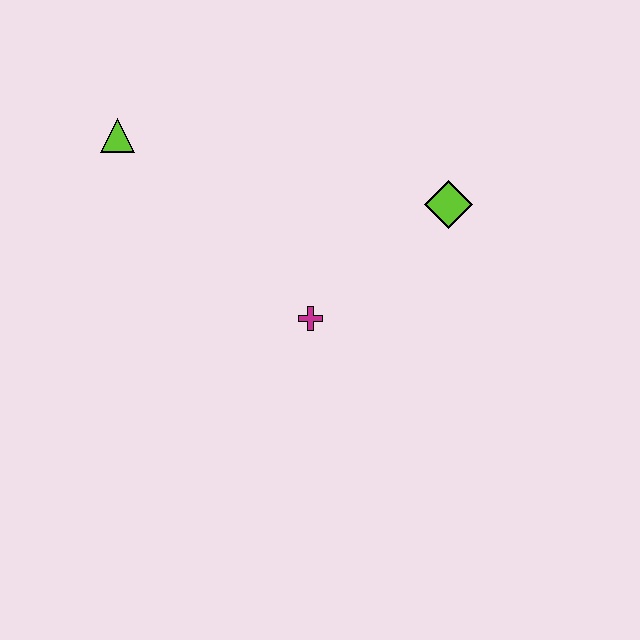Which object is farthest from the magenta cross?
The lime triangle is farthest from the magenta cross.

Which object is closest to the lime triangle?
The magenta cross is closest to the lime triangle.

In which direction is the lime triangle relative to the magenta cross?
The lime triangle is to the left of the magenta cross.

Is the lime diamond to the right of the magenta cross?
Yes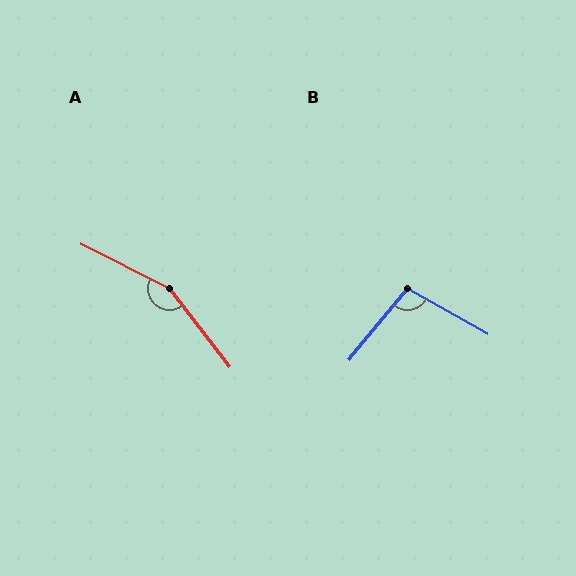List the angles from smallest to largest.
B (100°), A (154°).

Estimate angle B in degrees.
Approximately 100 degrees.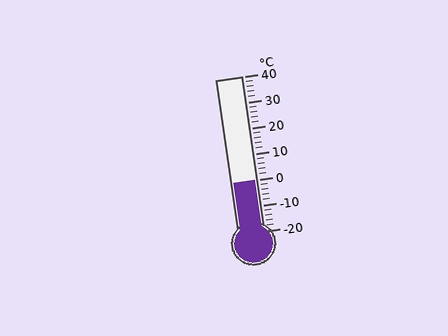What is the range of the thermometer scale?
The thermometer scale ranges from -20°C to 40°C.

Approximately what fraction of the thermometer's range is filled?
The thermometer is filled to approximately 35% of its range.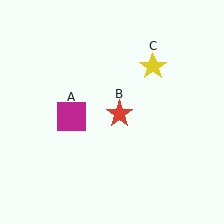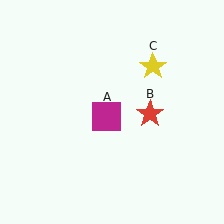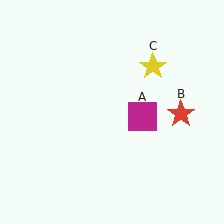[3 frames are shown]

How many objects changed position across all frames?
2 objects changed position: magenta square (object A), red star (object B).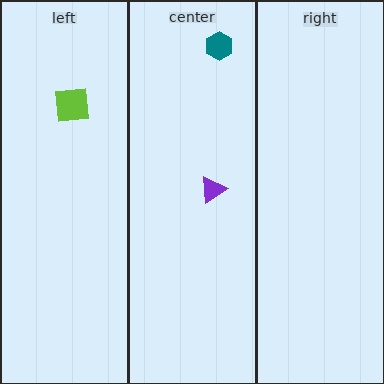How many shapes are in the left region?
1.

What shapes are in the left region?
The lime square.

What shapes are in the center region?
The teal hexagon, the purple triangle.